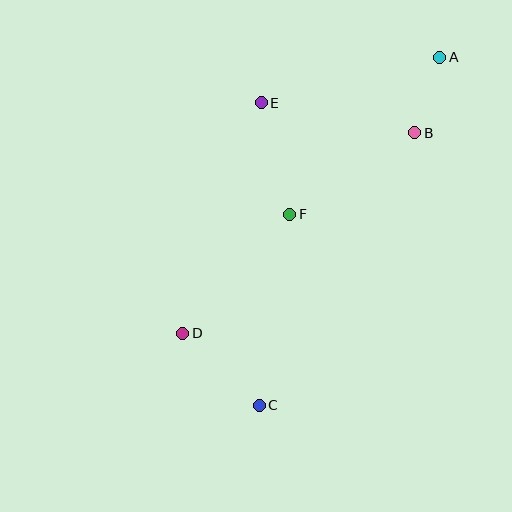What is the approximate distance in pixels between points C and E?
The distance between C and E is approximately 303 pixels.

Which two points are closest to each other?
Points A and B are closest to each other.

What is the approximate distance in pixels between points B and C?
The distance between B and C is approximately 314 pixels.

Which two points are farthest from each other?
Points A and C are farthest from each other.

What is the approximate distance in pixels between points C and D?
The distance between C and D is approximately 105 pixels.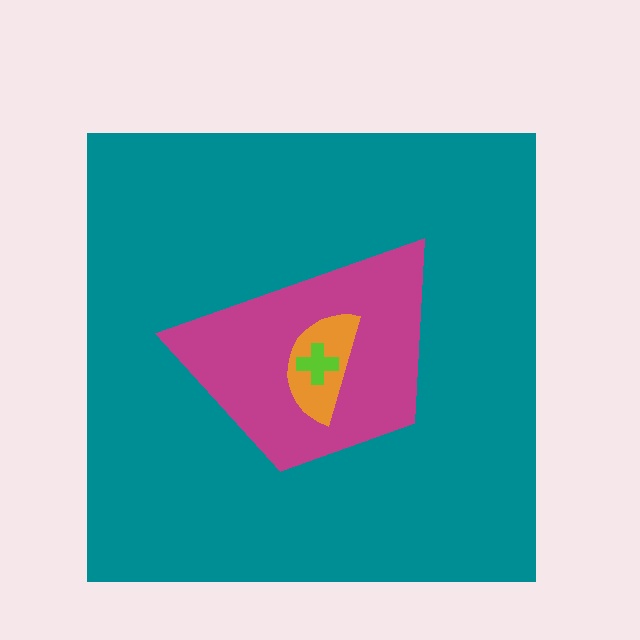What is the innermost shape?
The lime cross.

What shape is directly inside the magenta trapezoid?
The orange semicircle.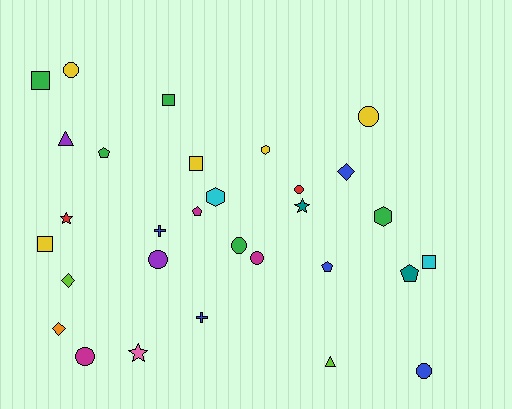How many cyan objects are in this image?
There are 2 cyan objects.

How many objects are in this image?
There are 30 objects.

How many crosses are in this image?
There are 2 crosses.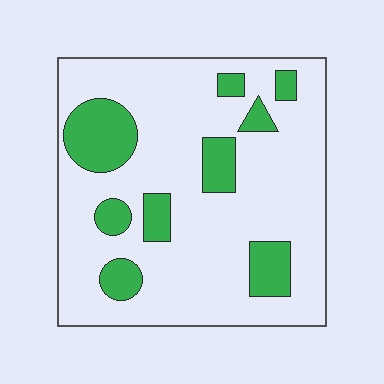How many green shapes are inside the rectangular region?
9.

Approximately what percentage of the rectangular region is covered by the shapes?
Approximately 20%.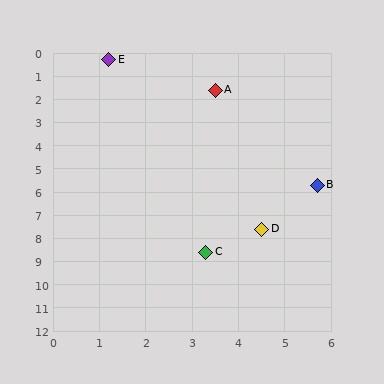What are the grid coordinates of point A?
Point A is at approximately (3.5, 1.6).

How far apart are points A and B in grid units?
Points A and B are about 4.7 grid units apart.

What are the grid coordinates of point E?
Point E is at approximately (1.2, 0.3).